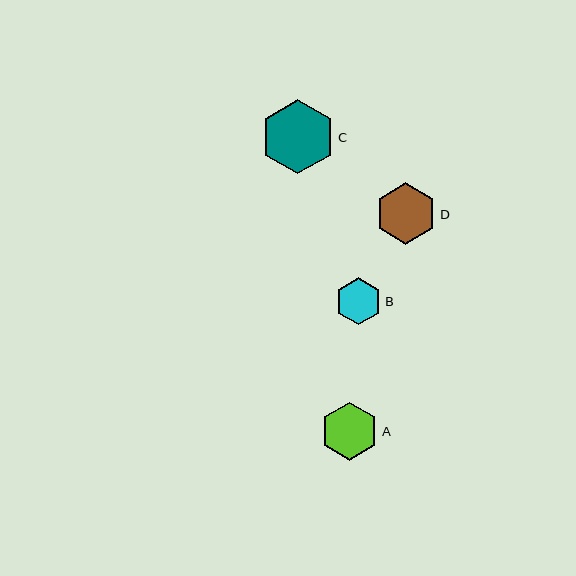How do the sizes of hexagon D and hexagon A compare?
Hexagon D and hexagon A are approximately the same size.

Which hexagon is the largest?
Hexagon C is the largest with a size of approximately 75 pixels.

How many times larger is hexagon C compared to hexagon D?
Hexagon C is approximately 1.2 times the size of hexagon D.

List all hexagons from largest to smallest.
From largest to smallest: C, D, A, B.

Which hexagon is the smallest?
Hexagon B is the smallest with a size of approximately 47 pixels.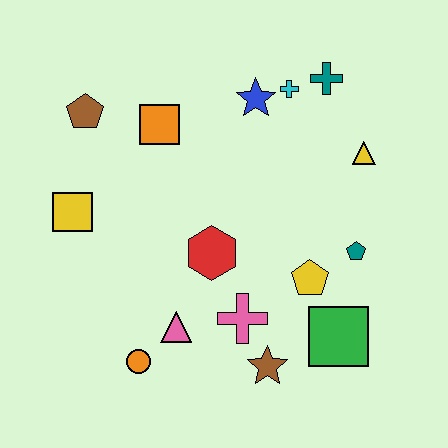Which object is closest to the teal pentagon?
The yellow pentagon is closest to the teal pentagon.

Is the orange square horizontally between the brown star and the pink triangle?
No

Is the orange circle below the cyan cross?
Yes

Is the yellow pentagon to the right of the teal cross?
No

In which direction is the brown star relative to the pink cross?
The brown star is below the pink cross.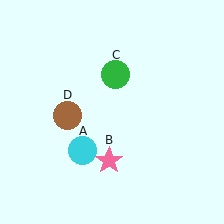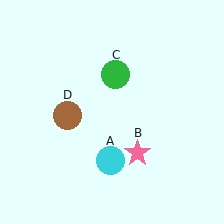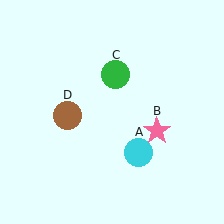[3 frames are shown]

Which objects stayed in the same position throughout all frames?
Green circle (object C) and brown circle (object D) remained stationary.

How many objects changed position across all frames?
2 objects changed position: cyan circle (object A), pink star (object B).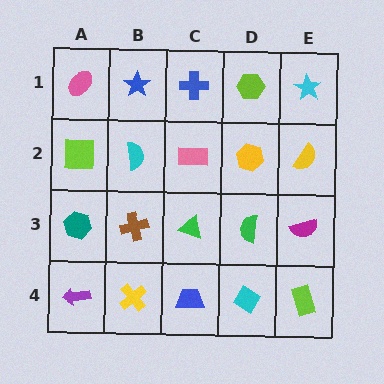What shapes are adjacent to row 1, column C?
A pink rectangle (row 2, column C), a blue star (row 1, column B), a lime hexagon (row 1, column D).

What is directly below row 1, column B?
A cyan semicircle.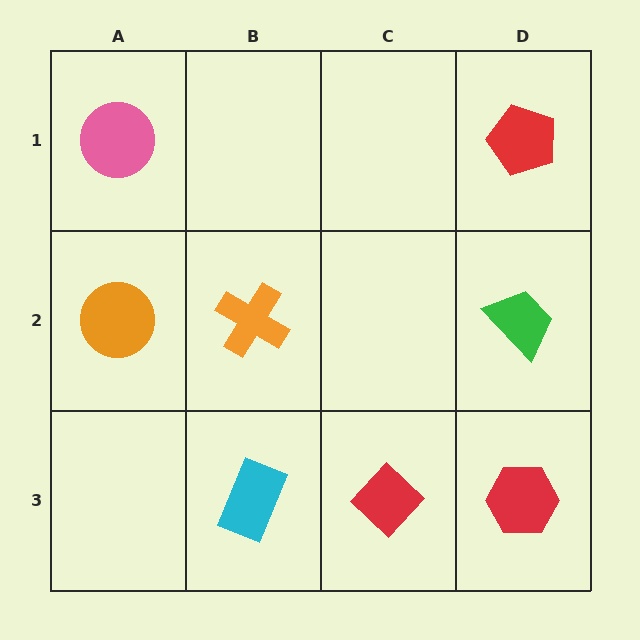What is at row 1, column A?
A pink circle.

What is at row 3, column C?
A red diamond.